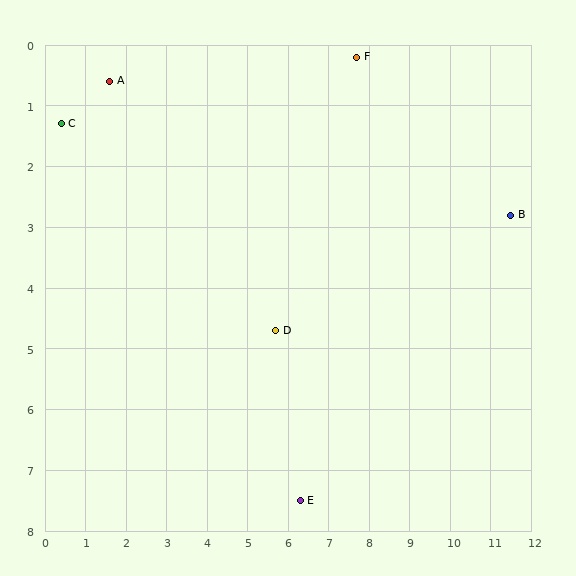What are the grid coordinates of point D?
Point D is at approximately (5.7, 4.7).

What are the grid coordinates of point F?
Point F is at approximately (7.7, 0.2).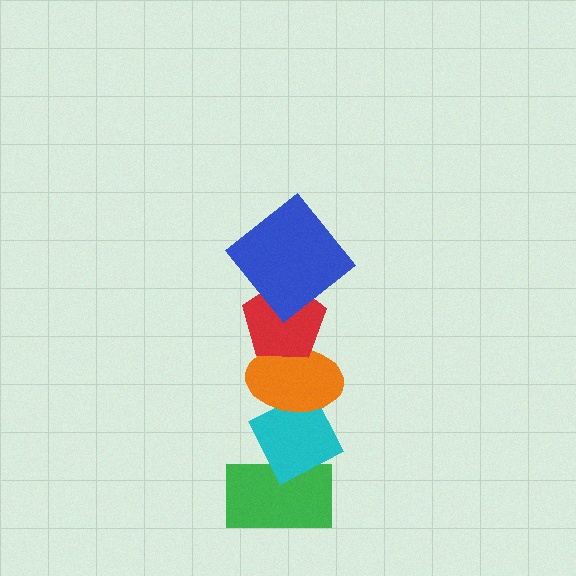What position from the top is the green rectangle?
The green rectangle is 5th from the top.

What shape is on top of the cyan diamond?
The orange ellipse is on top of the cyan diamond.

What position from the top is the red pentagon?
The red pentagon is 2nd from the top.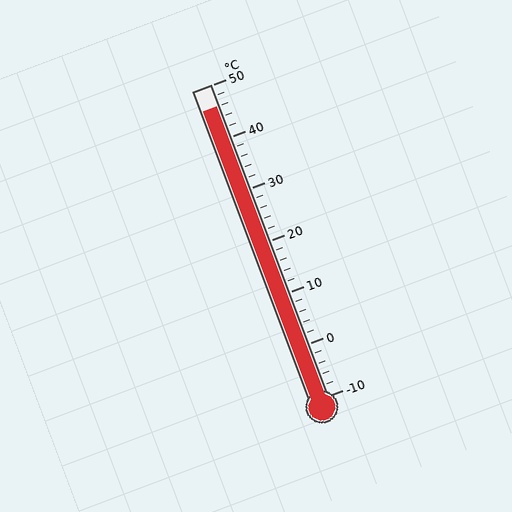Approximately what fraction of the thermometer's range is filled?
The thermometer is filled to approximately 95% of its range.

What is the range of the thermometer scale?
The thermometer scale ranges from -10°C to 50°C.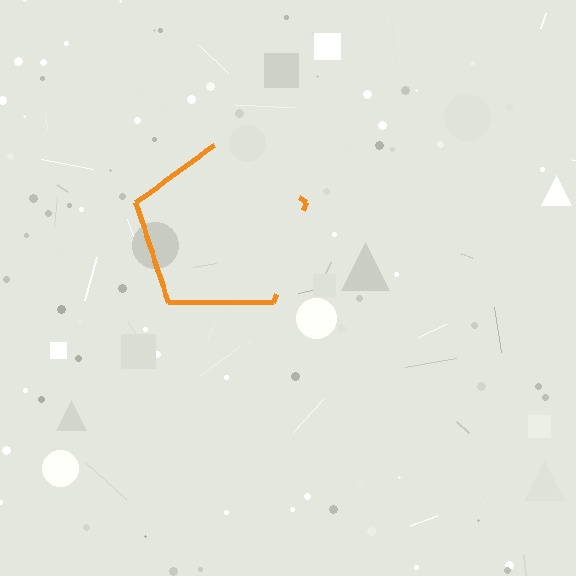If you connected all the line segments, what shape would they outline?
They would outline a pentagon.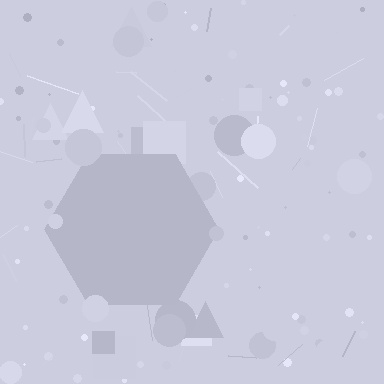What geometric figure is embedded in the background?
A hexagon is embedded in the background.